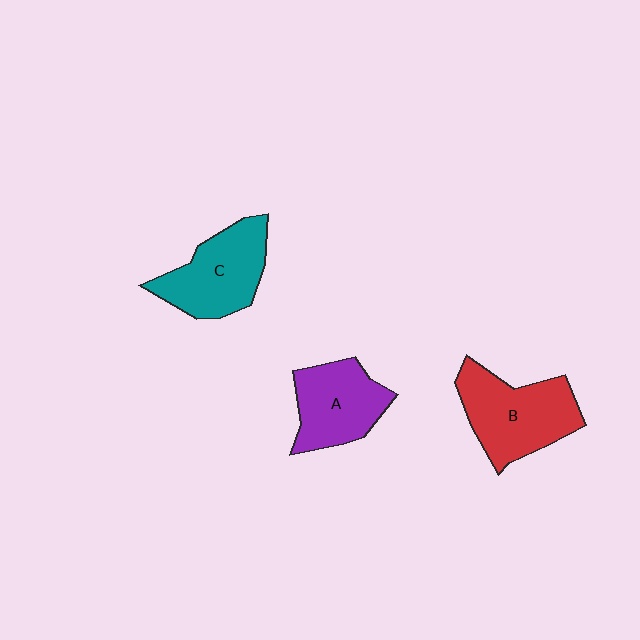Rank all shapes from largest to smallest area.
From largest to smallest: B (red), C (teal), A (purple).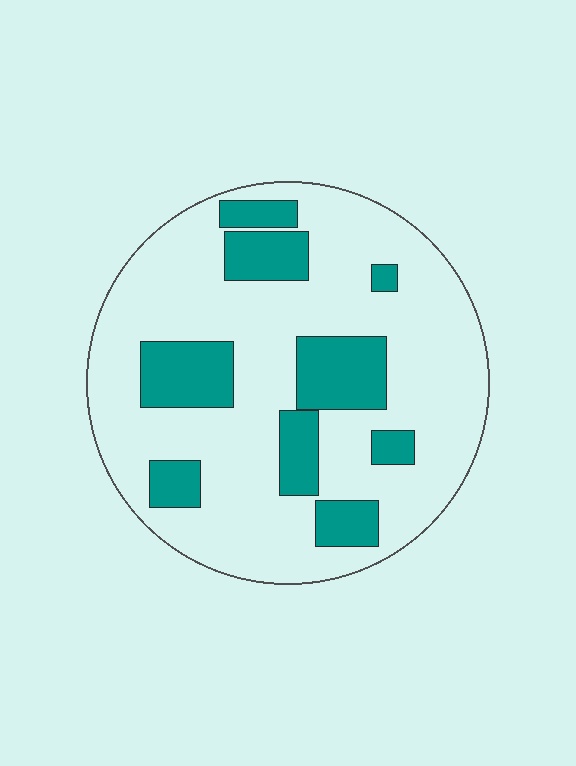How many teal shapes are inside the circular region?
9.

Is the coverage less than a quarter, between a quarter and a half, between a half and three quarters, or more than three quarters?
Less than a quarter.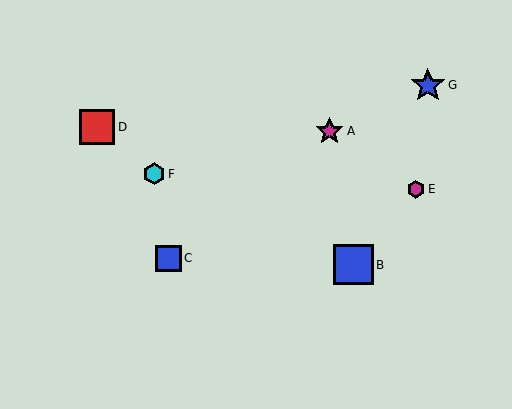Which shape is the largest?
The blue square (labeled B) is the largest.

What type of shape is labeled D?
Shape D is a red square.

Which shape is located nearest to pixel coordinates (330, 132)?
The magenta star (labeled A) at (330, 131) is nearest to that location.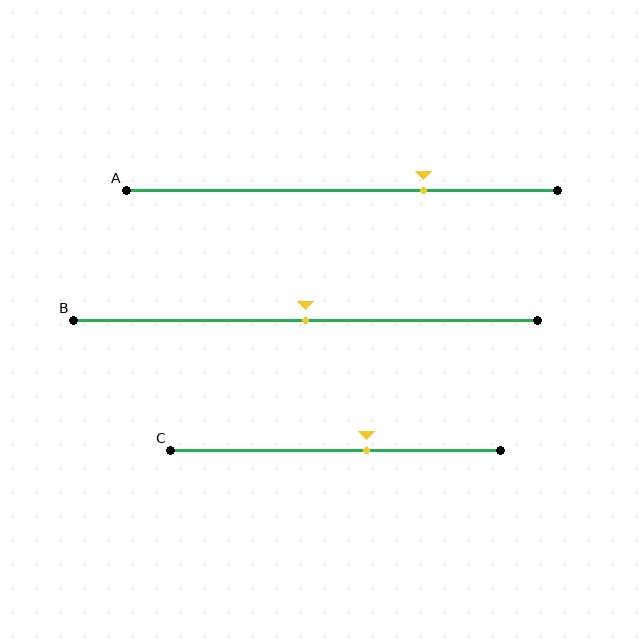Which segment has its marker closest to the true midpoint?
Segment B has its marker closest to the true midpoint.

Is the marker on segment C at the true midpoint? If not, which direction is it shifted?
No, the marker on segment C is shifted to the right by about 9% of the segment length.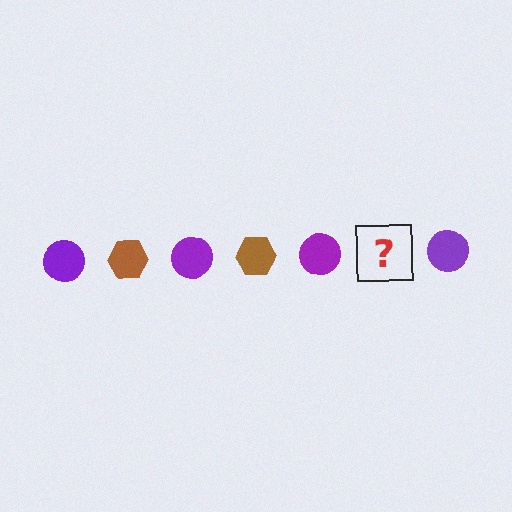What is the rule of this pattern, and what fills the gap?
The rule is that the pattern alternates between purple circle and brown hexagon. The gap should be filled with a brown hexagon.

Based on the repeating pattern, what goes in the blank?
The blank should be a brown hexagon.